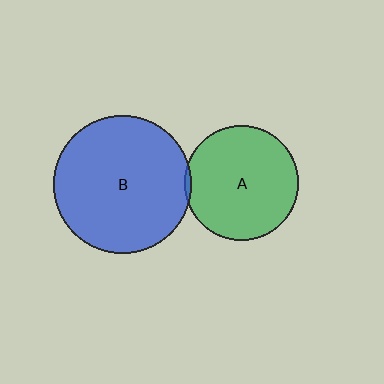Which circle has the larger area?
Circle B (blue).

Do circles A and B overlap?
Yes.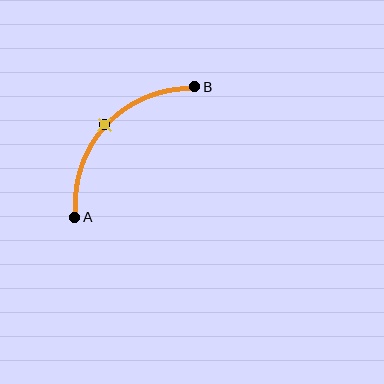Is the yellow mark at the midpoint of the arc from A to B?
Yes. The yellow mark lies on the arc at equal arc-length from both A and B — it is the arc midpoint.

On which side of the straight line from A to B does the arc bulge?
The arc bulges above and to the left of the straight line connecting A and B.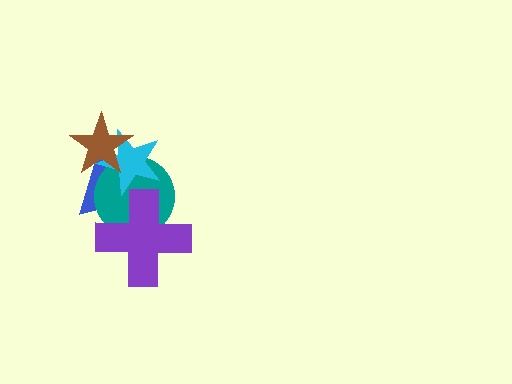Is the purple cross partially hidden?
No, no other shape covers it.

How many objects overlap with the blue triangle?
4 objects overlap with the blue triangle.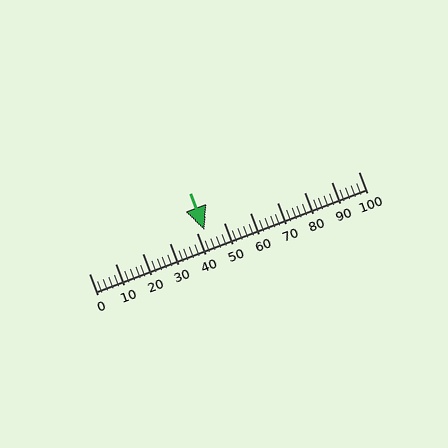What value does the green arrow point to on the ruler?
The green arrow points to approximately 43.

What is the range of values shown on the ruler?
The ruler shows values from 0 to 100.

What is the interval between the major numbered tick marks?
The major tick marks are spaced 10 units apart.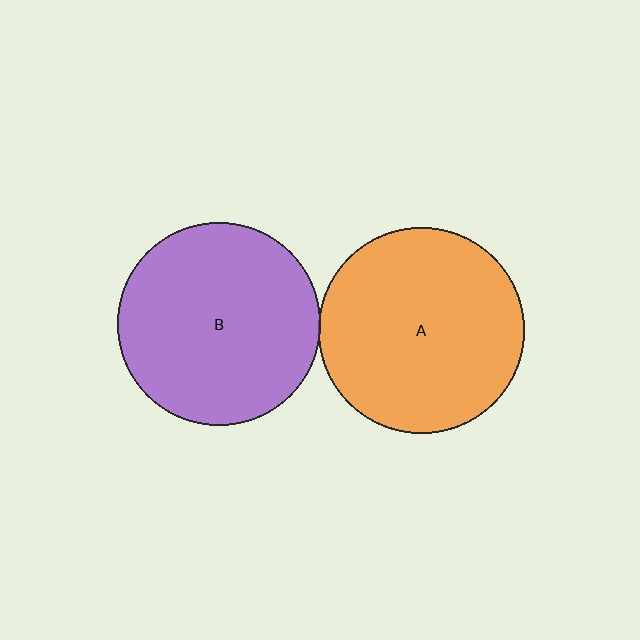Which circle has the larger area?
Circle A (orange).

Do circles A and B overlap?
Yes.